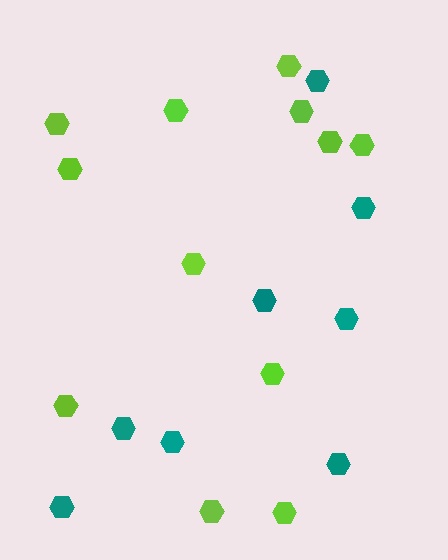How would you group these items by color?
There are 2 groups: one group of teal hexagons (8) and one group of lime hexagons (12).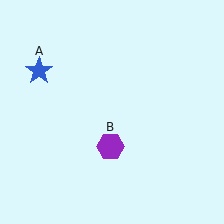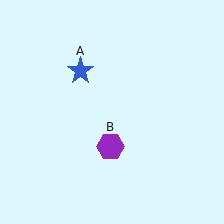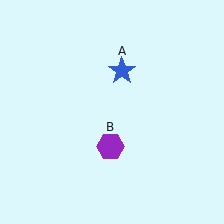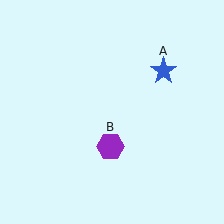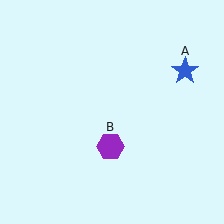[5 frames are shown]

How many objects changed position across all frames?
1 object changed position: blue star (object A).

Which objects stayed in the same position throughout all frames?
Purple hexagon (object B) remained stationary.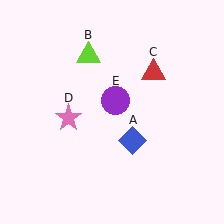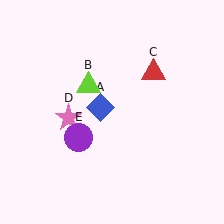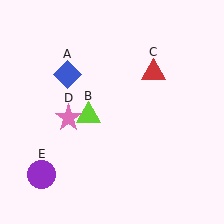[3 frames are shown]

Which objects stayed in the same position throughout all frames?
Red triangle (object C) and pink star (object D) remained stationary.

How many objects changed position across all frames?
3 objects changed position: blue diamond (object A), lime triangle (object B), purple circle (object E).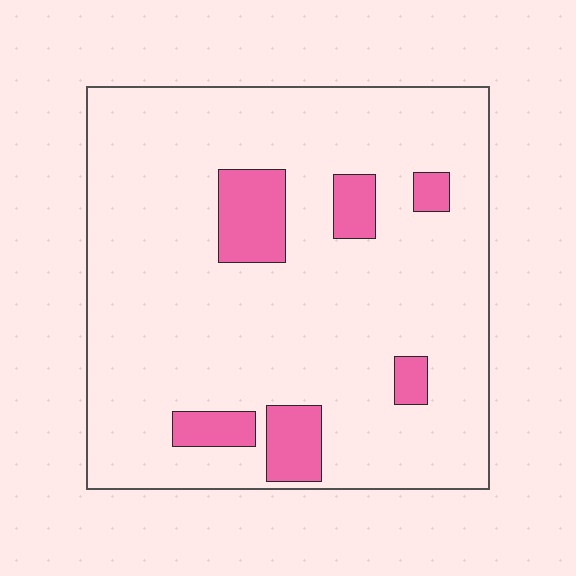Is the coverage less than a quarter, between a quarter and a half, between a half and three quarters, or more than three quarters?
Less than a quarter.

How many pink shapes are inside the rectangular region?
6.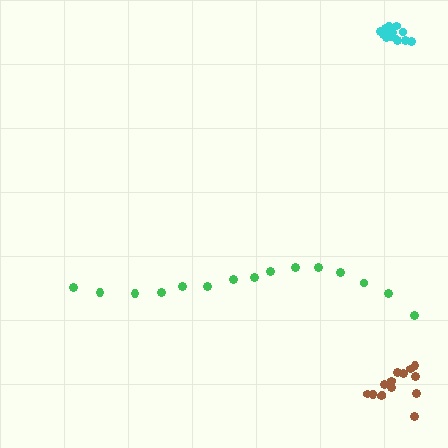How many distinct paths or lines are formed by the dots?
There are 3 distinct paths.